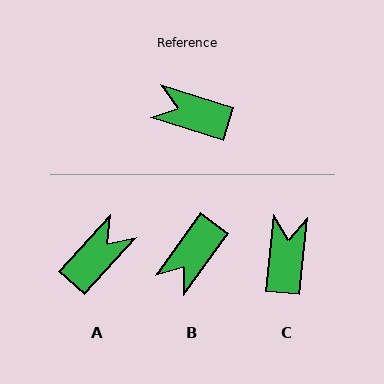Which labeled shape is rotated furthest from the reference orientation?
A, about 115 degrees away.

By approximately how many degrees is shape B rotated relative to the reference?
Approximately 71 degrees counter-clockwise.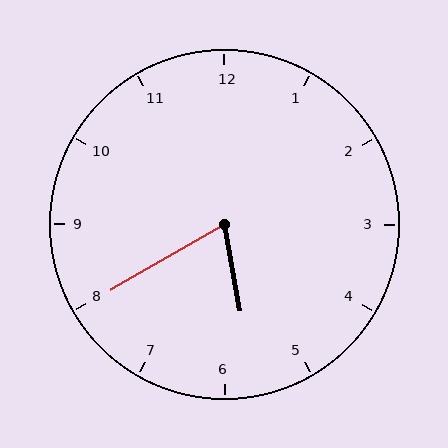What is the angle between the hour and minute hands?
Approximately 70 degrees.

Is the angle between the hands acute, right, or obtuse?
It is acute.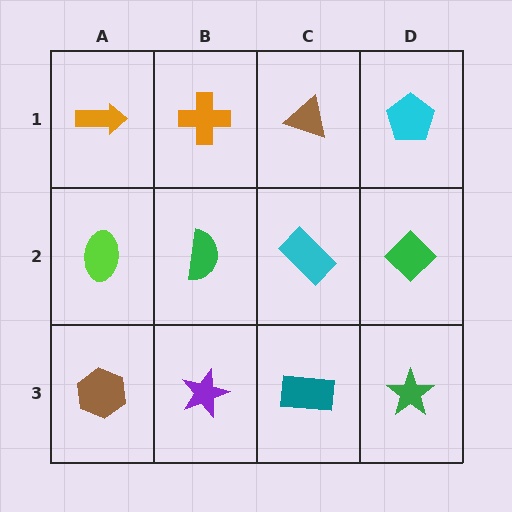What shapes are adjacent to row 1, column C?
A cyan rectangle (row 2, column C), an orange cross (row 1, column B), a cyan pentagon (row 1, column D).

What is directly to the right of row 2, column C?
A green diamond.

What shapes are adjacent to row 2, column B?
An orange cross (row 1, column B), a purple star (row 3, column B), a lime ellipse (row 2, column A), a cyan rectangle (row 2, column C).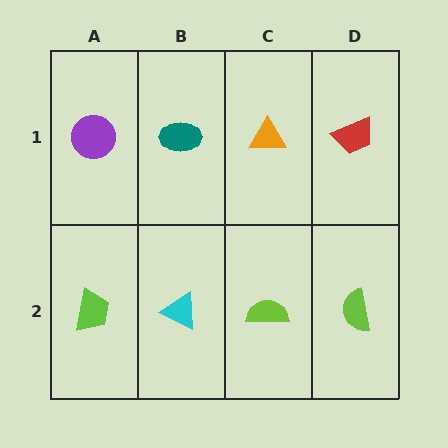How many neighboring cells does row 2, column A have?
2.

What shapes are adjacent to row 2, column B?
A teal ellipse (row 1, column B), a lime trapezoid (row 2, column A), a lime semicircle (row 2, column C).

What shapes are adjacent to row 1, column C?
A lime semicircle (row 2, column C), a teal ellipse (row 1, column B), a red trapezoid (row 1, column D).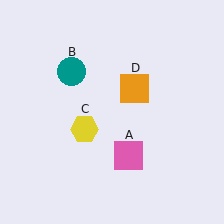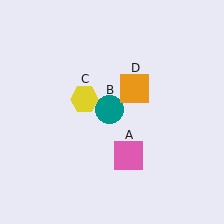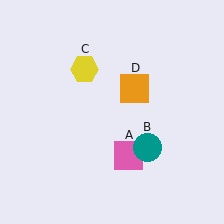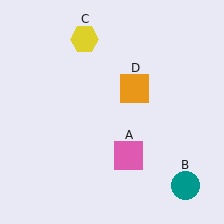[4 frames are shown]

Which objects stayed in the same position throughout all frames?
Pink square (object A) and orange square (object D) remained stationary.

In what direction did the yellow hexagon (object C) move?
The yellow hexagon (object C) moved up.